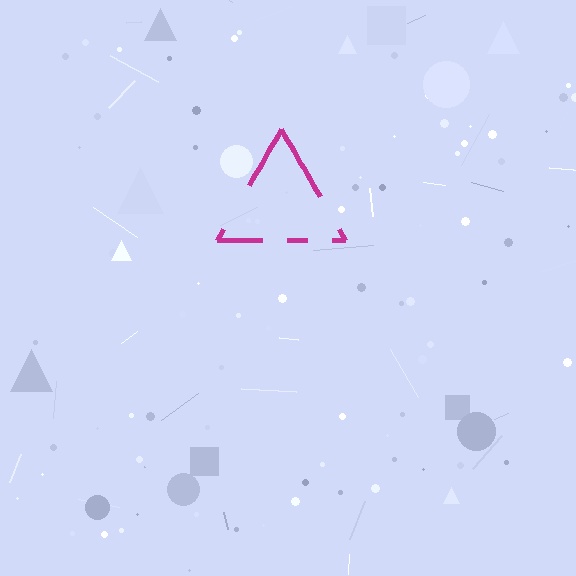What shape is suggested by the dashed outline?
The dashed outline suggests a triangle.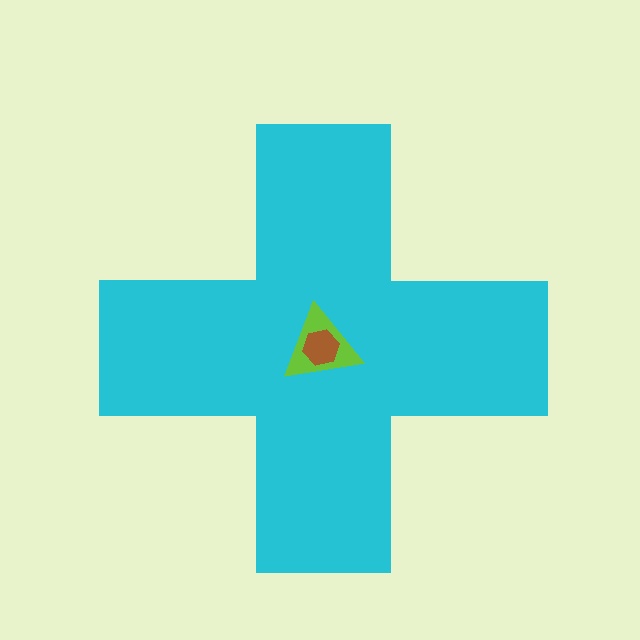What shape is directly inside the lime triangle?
The brown hexagon.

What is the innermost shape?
The brown hexagon.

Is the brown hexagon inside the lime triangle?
Yes.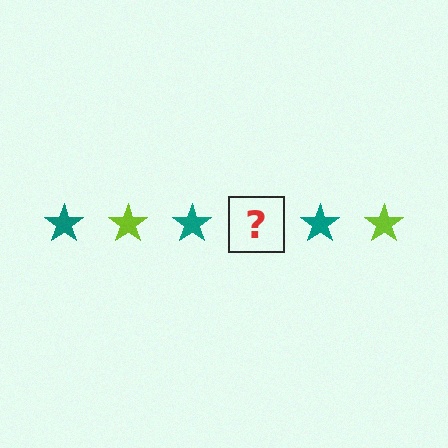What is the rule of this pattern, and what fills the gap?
The rule is that the pattern cycles through teal, lime stars. The gap should be filled with a lime star.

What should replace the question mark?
The question mark should be replaced with a lime star.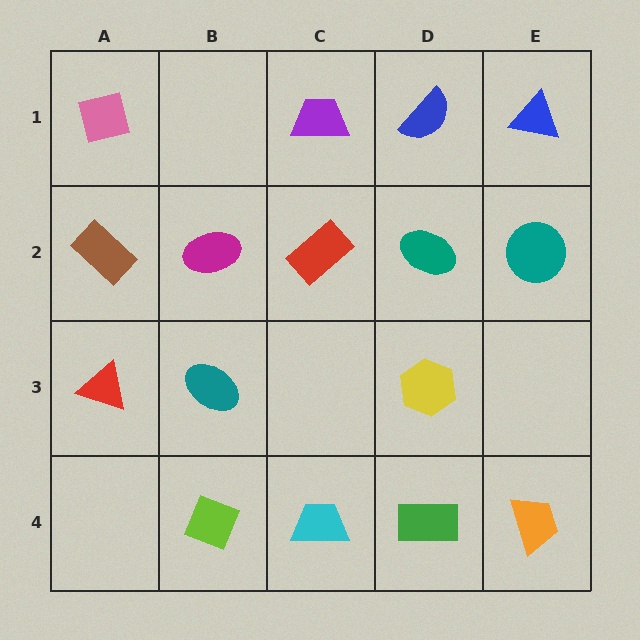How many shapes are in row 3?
3 shapes.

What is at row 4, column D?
A green rectangle.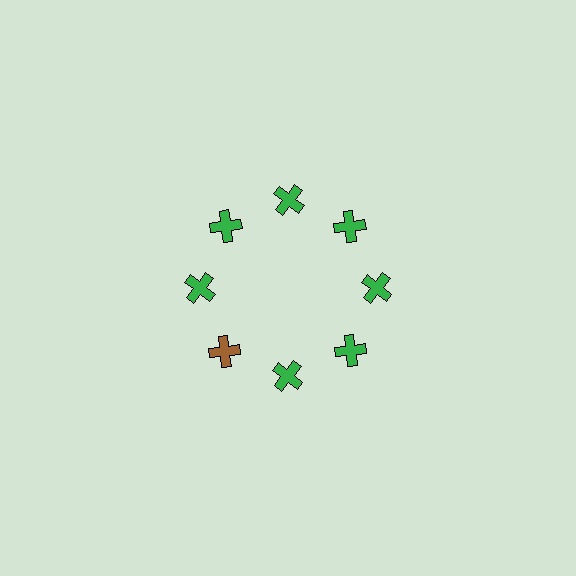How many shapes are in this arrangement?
There are 8 shapes arranged in a ring pattern.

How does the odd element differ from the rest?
It has a different color: brown instead of green.